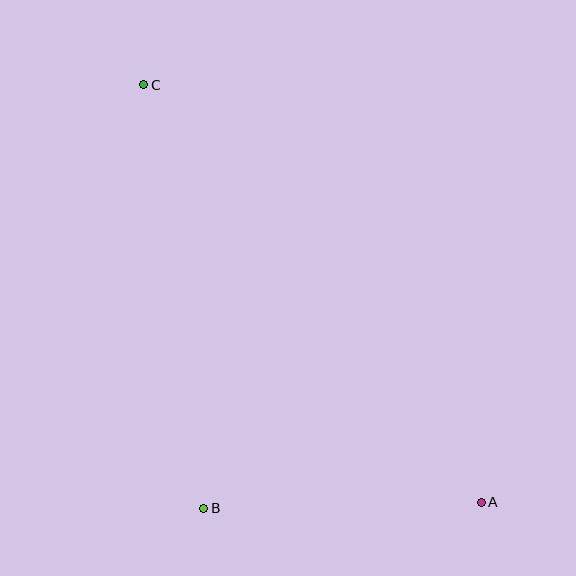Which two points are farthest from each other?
Points A and C are farthest from each other.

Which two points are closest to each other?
Points A and B are closest to each other.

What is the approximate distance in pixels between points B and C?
The distance between B and C is approximately 428 pixels.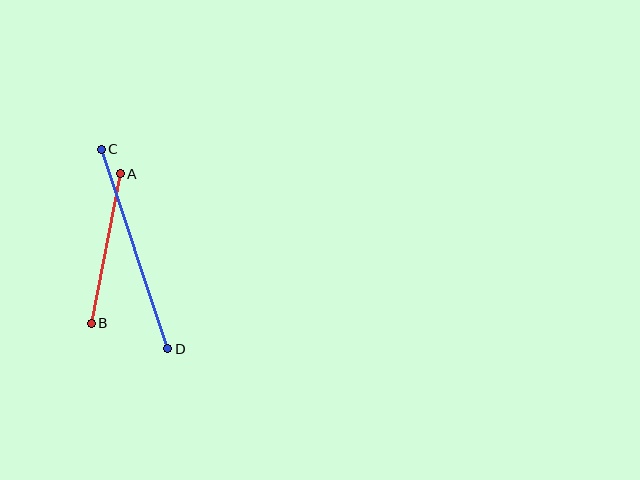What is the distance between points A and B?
The distance is approximately 152 pixels.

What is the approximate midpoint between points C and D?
The midpoint is at approximately (135, 249) pixels.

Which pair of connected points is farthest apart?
Points C and D are farthest apart.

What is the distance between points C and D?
The distance is approximately 210 pixels.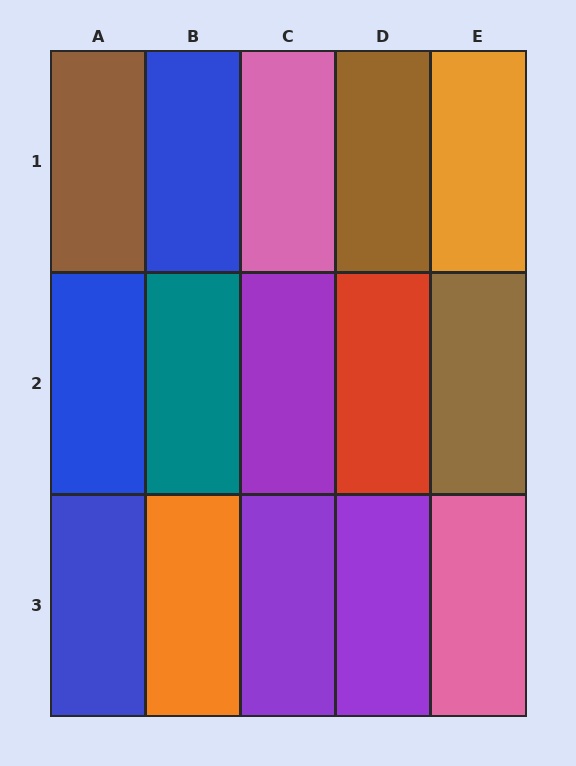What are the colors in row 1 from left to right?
Brown, blue, pink, brown, orange.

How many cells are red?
1 cell is red.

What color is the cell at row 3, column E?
Pink.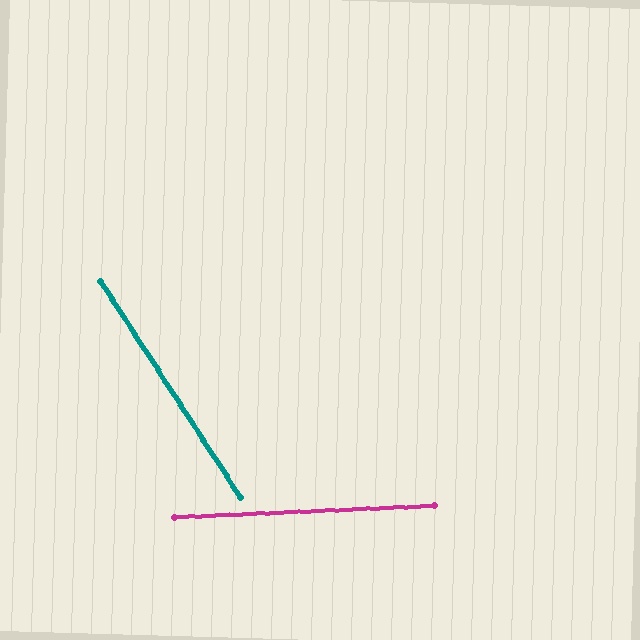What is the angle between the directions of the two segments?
Approximately 60 degrees.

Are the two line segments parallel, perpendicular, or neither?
Neither parallel nor perpendicular — they differ by about 60°.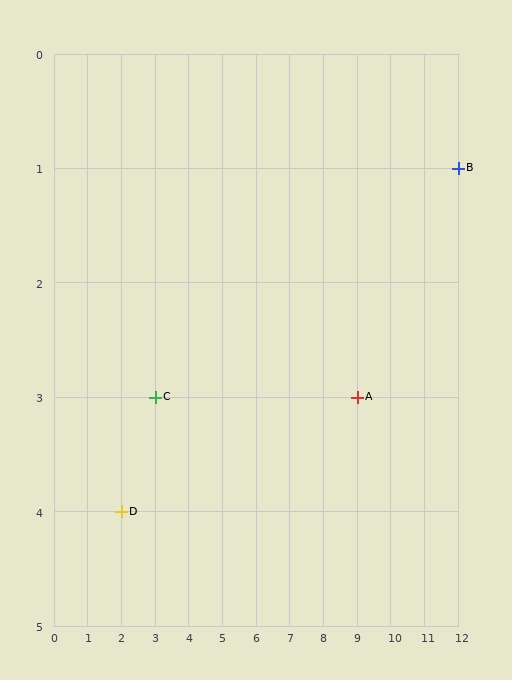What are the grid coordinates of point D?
Point D is at grid coordinates (2, 4).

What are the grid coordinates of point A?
Point A is at grid coordinates (9, 3).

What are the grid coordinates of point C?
Point C is at grid coordinates (3, 3).